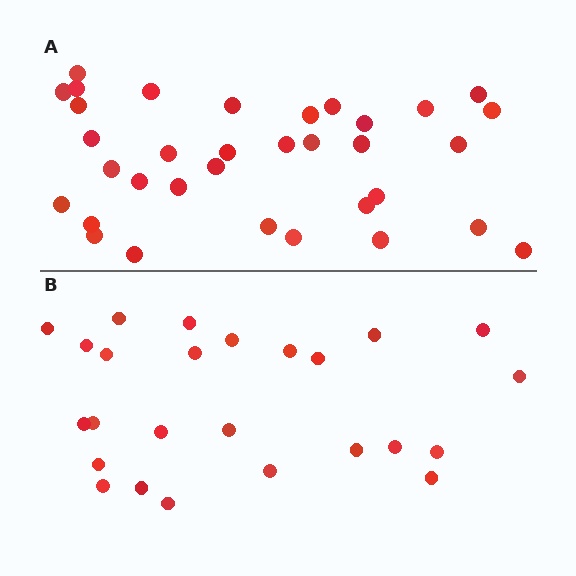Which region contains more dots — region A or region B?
Region A (the top region) has more dots.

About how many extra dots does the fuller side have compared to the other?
Region A has roughly 8 or so more dots than region B.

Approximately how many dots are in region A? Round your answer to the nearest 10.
About 30 dots. (The exact count is 34, which rounds to 30.)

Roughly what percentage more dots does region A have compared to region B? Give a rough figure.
About 35% more.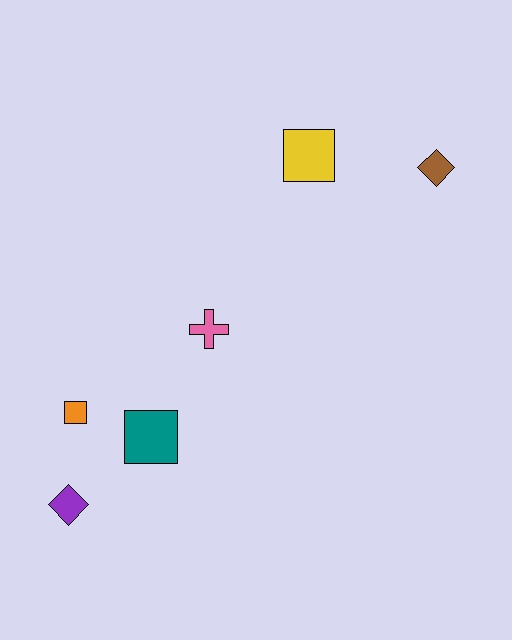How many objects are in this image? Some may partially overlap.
There are 6 objects.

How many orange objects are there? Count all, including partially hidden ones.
There is 1 orange object.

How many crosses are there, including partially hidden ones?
There is 1 cross.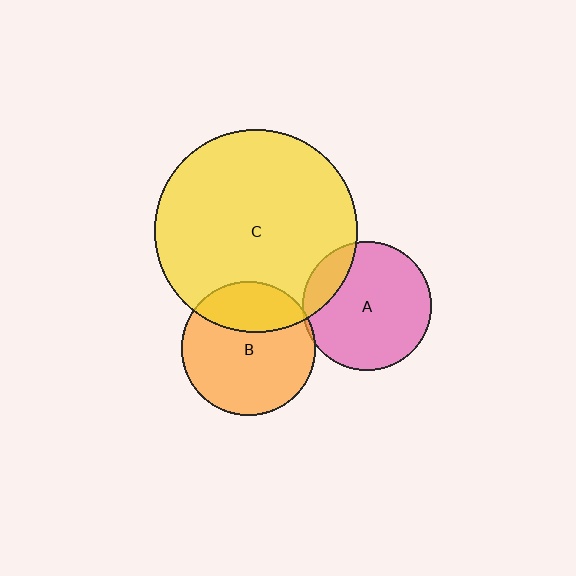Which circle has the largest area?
Circle C (yellow).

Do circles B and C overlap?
Yes.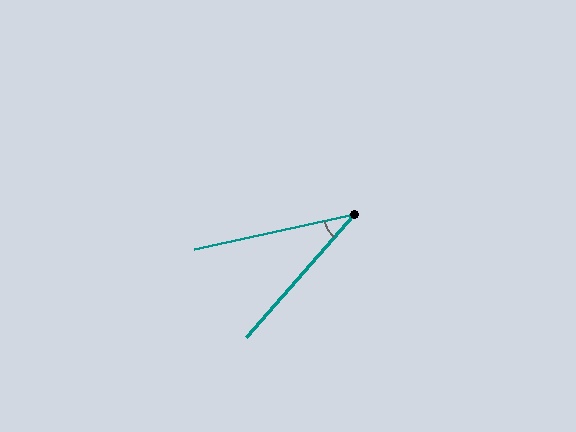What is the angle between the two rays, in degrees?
Approximately 36 degrees.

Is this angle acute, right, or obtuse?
It is acute.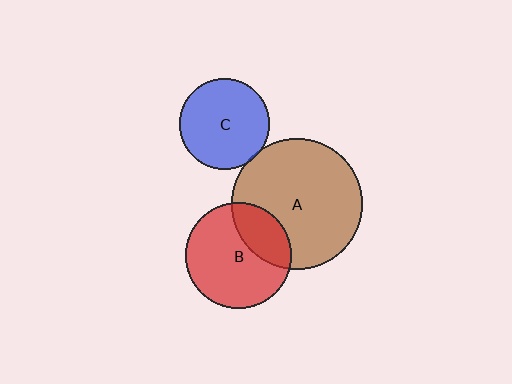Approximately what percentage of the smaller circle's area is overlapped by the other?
Approximately 30%.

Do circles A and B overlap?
Yes.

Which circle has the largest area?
Circle A (brown).